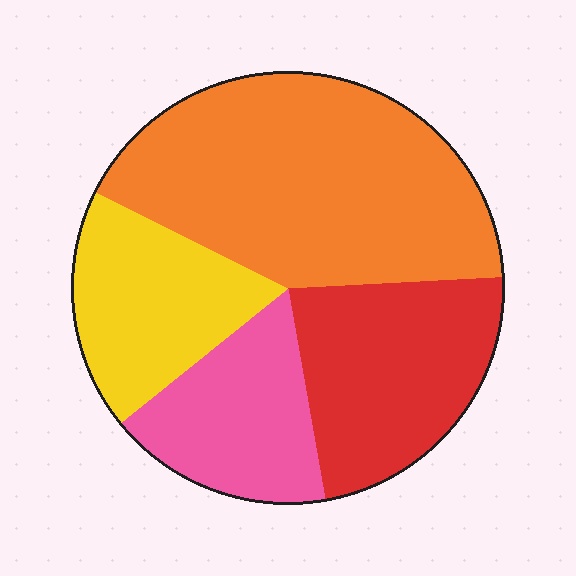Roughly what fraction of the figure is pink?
Pink covers about 15% of the figure.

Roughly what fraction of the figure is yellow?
Yellow covers 18% of the figure.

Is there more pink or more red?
Red.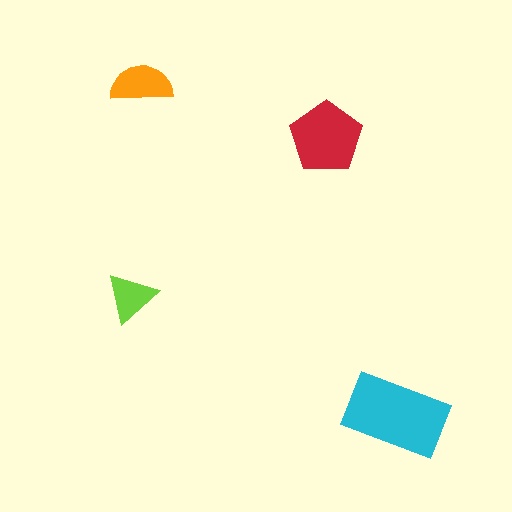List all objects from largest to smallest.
The cyan rectangle, the red pentagon, the orange semicircle, the lime triangle.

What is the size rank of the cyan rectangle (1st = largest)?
1st.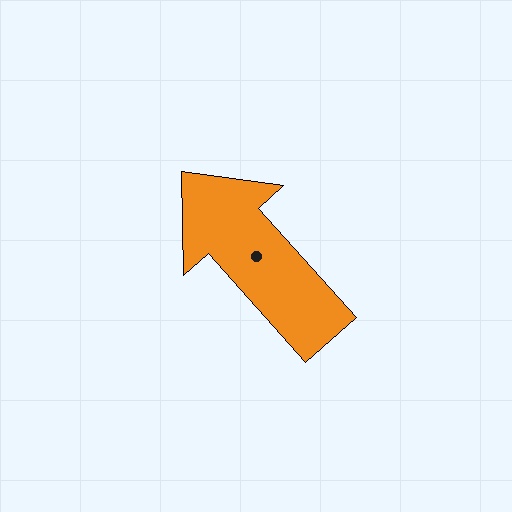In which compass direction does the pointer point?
Northwest.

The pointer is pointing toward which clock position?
Roughly 11 o'clock.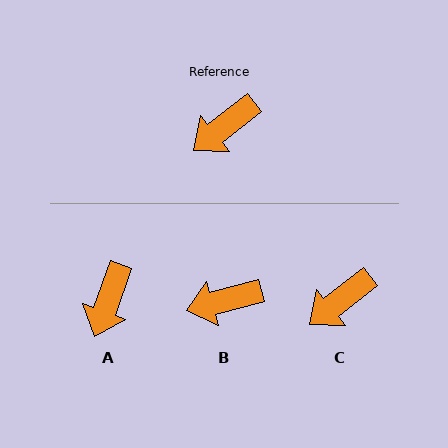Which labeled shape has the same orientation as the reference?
C.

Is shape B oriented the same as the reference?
No, it is off by about 23 degrees.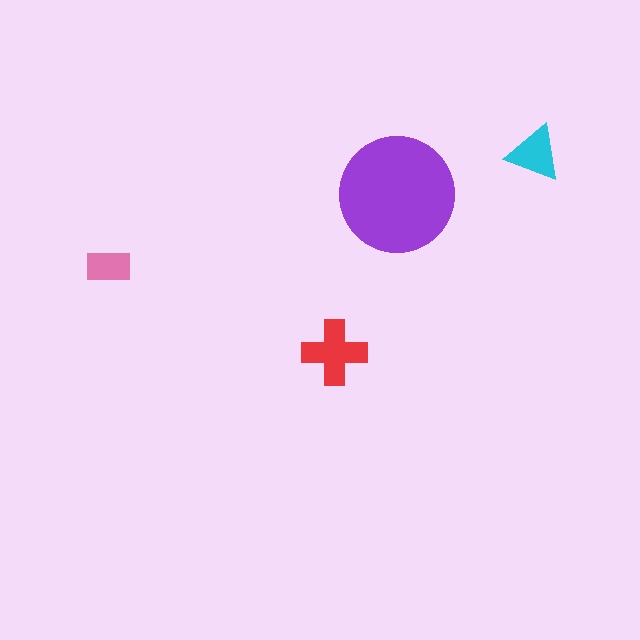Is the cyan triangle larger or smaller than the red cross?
Smaller.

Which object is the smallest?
The pink rectangle.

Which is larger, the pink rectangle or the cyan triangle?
The cyan triangle.